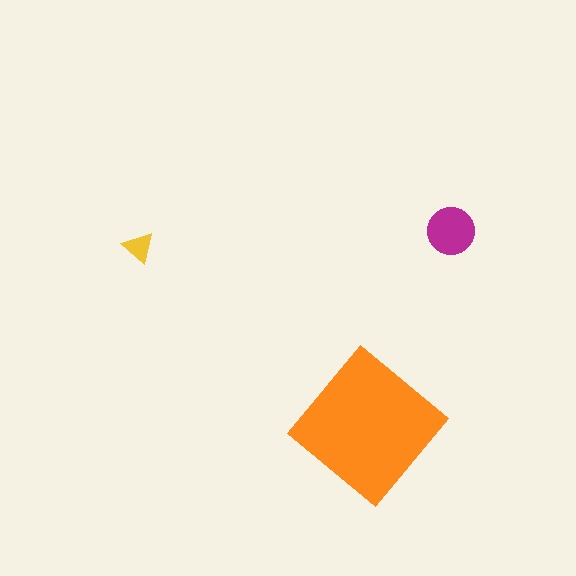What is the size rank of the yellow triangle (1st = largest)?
3rd.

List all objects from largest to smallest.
The orange diamond, the magenta circle, the yellow triangle.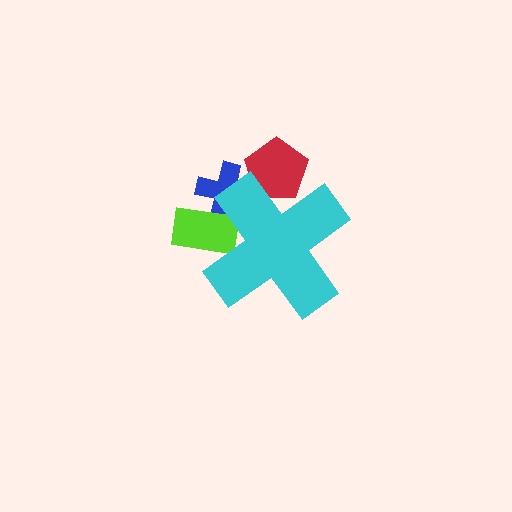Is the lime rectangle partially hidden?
Yes, the lime rectangle is partially hidden behind the cyan cross.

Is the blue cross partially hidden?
Yes, the blue cross is partially hidden behind the cyan cross.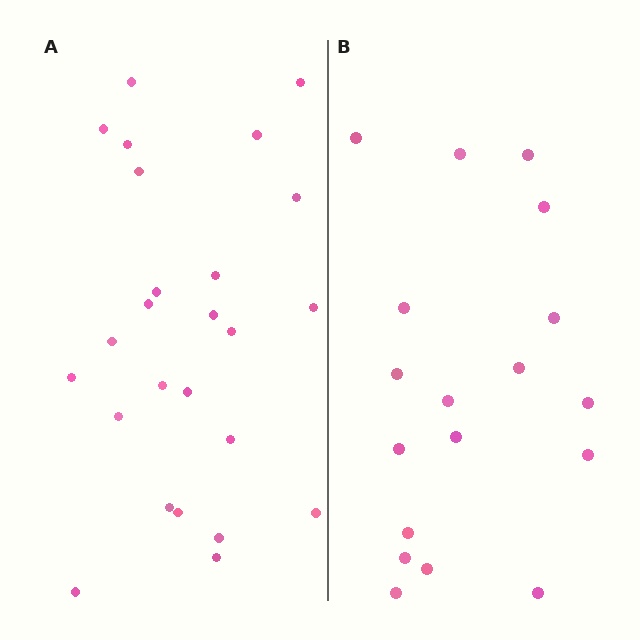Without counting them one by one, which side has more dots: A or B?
Region A (the left region) has more dots.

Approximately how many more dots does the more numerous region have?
Region A has roughly 8 or so more dots than region B.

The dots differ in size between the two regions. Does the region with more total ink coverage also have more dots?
No. Region B has more total ink coverage because its dots are larger, but region A actually contains more individual dots. Total area can be misleading — the number of items is what matters here.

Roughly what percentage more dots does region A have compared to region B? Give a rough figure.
About 40% more.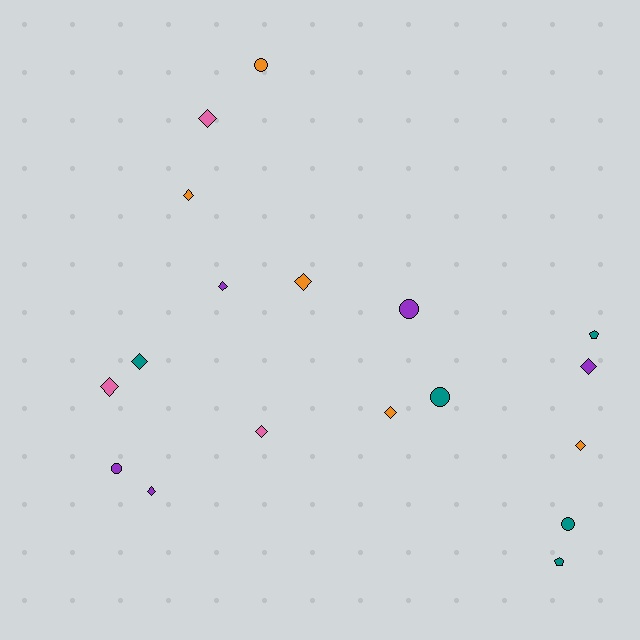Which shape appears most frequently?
Diamond, with 11 objects.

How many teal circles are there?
There are 2 teal circles.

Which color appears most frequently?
Teal, with 5 objects.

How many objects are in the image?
There are 18 objects.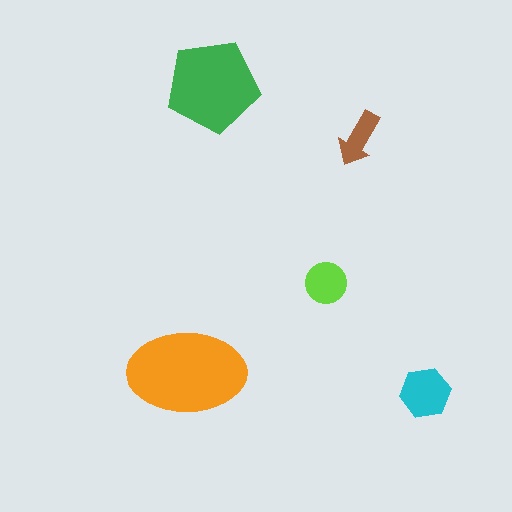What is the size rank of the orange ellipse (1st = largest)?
1st.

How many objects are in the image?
There are 5 objects in the image.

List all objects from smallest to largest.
The brown arrow, the lime circle, the cyan hexagon, the green pentagon, the orange ellipse.